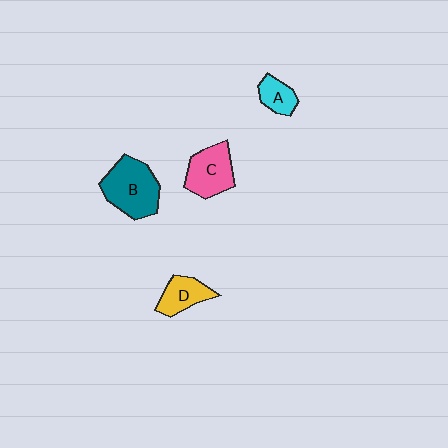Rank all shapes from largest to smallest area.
From largest to smallest: B (teal), C (pink), D (yellow), A (cyan).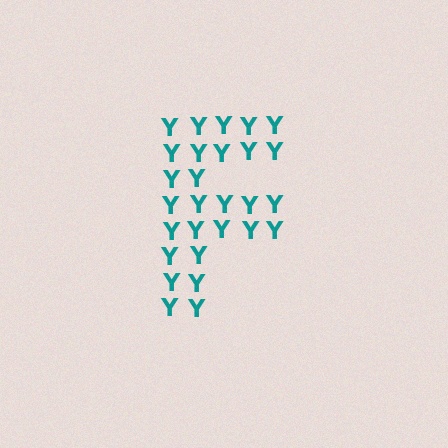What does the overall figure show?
The overall figure shows the letter F.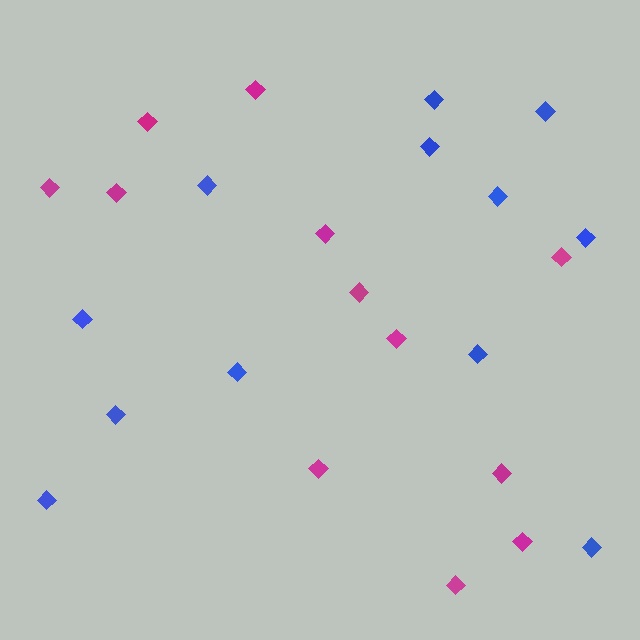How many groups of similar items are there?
There are 2 groups: one group of blue diamonds (12) and one group of magenta diamonds (12).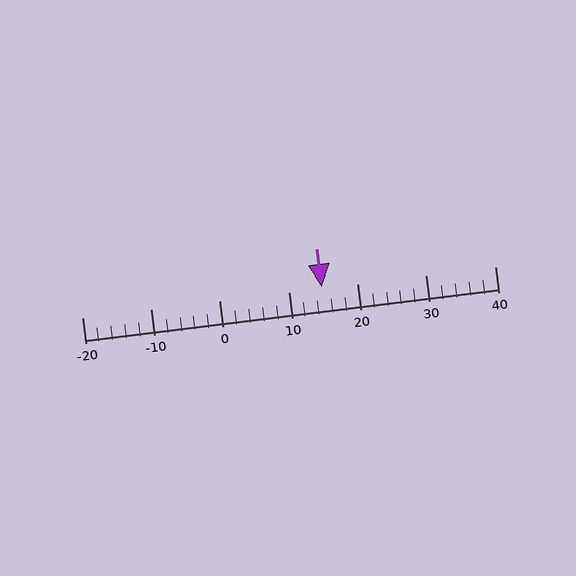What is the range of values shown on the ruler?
The ruler shows values from -20 to 40.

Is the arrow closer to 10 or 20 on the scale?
The arrow is closer to 10.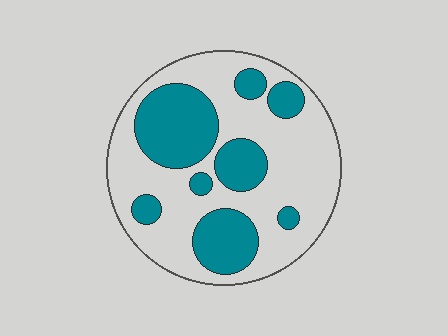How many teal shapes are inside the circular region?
8.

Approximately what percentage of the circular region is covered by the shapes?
Approximately 35%.